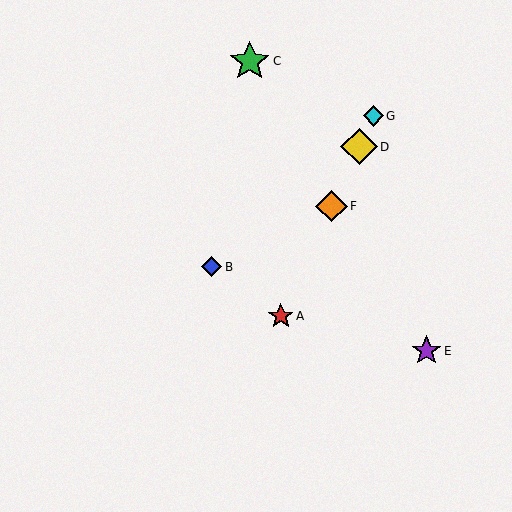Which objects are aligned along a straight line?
Objects A, D, F, G are aligned along a straight line.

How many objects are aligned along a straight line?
4 objects (A, D, F, G) are aligned along a straight line.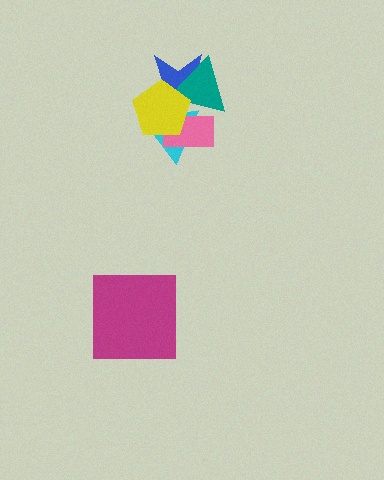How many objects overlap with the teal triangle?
4 objects overlap with the teal triangle.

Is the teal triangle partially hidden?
Yes, it is partially covered by another shape.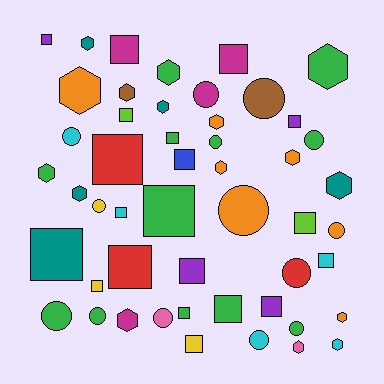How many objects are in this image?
There are 50 objects.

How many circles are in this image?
There are 14 circles.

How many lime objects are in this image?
There are 2 lime objects.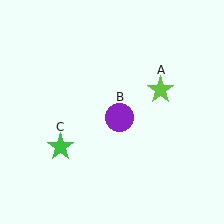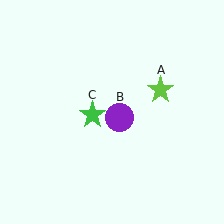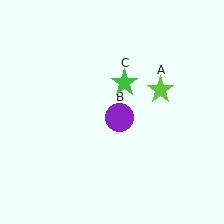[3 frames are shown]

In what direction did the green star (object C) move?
The green star (object C) moved up and to the right.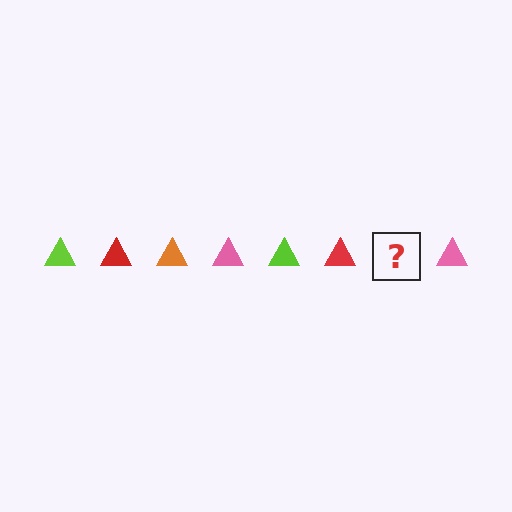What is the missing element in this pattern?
The missing element is an orange triangle.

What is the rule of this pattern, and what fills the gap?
The rule is that the pattern cycles through lime, red, orange, pink triangles. The gap should be filled with an orange triangle.